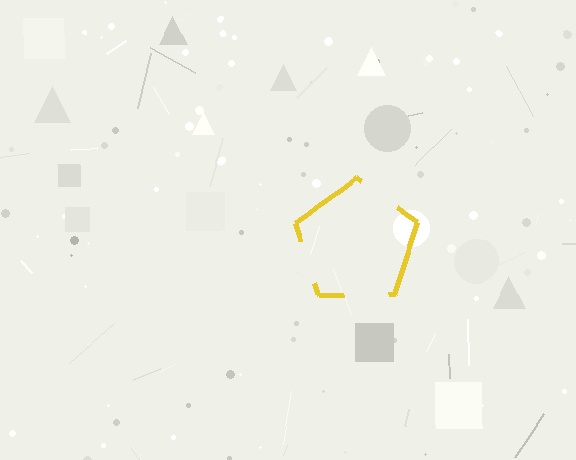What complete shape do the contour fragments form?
The contour fragments form a pentagon.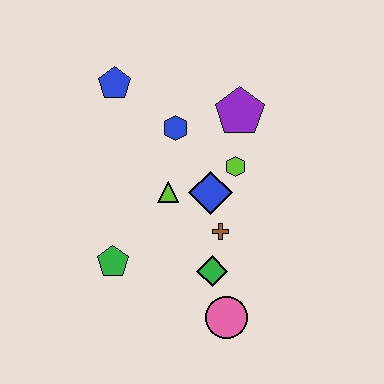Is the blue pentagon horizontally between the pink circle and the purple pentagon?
No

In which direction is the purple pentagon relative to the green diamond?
The purple pentagon is above the green diamond.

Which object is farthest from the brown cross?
The blue pentagon is farthest from the brown cross.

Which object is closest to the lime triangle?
The blue diamond is closest to the lime triangle.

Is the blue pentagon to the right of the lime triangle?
No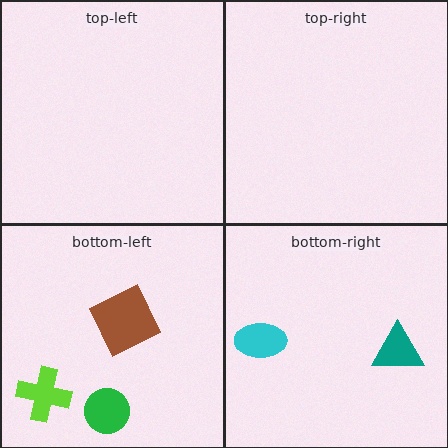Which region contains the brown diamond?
The bottom-left region.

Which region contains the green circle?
The bottom-left region.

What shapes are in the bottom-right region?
The cyan ellipse, the teal triangle.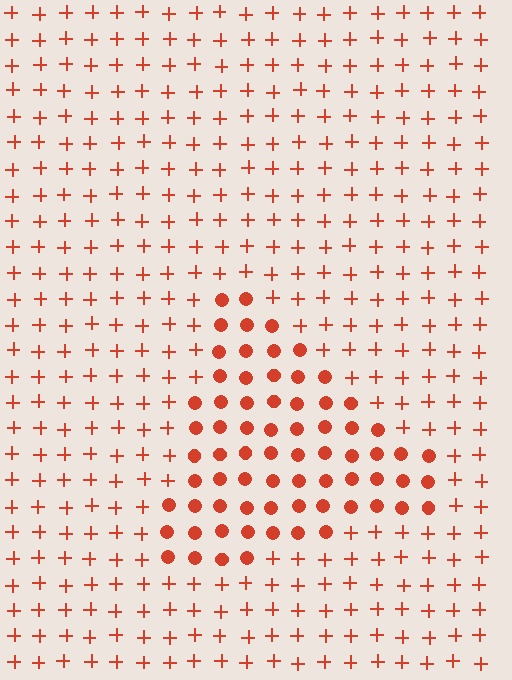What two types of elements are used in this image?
The image uses circles inside the triangle region and plus signs outside it.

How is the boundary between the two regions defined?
The boundary is defined by a change in element shape: circles inside vs. plus signs outside. All elements share the same color and spacing.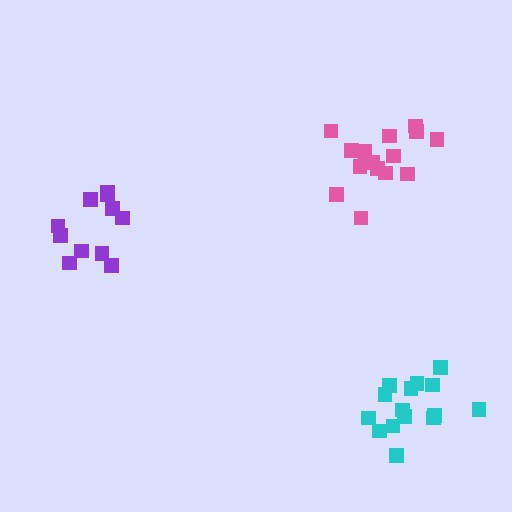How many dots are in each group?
Group 1: 11 dots, Group 2: 15 dots, Group 3: 15 dots (41 total).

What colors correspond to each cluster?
The clusters are colored: purple, pink, cyan.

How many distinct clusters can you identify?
There are 3 distinct clusters.